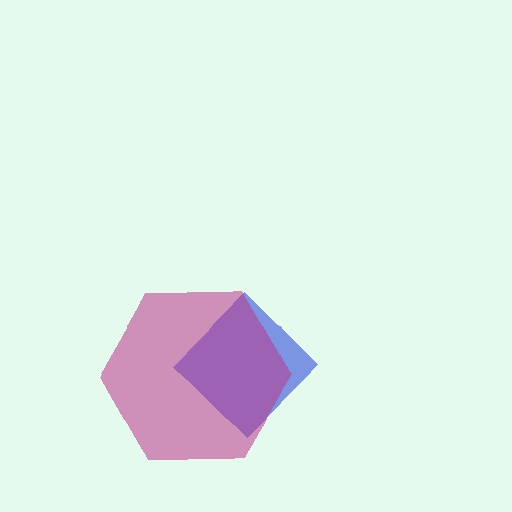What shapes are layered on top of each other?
The layered shapes are: a blue diamond, a magenta hexagon.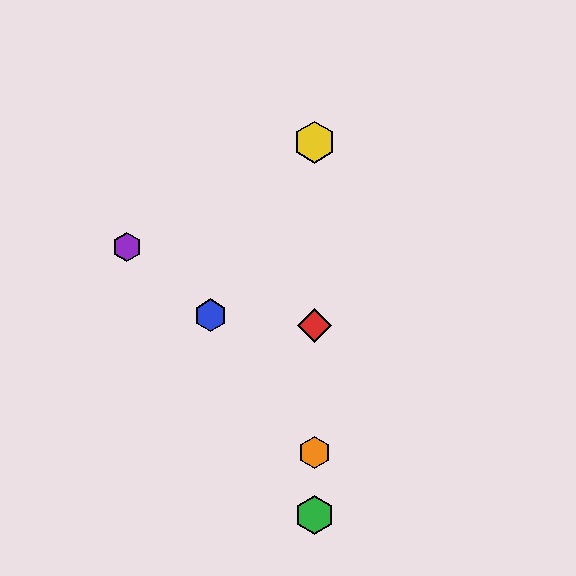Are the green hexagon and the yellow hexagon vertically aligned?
Yes, both are at x≈314.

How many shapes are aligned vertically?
4 shapes (the red diamond, the green hexagon, the yellow hexagon, the orange hexagon) are aligned vertically.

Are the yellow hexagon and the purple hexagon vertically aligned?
No, the yellow hexagon is at x≈314 and the purple hexagon is at x≈127.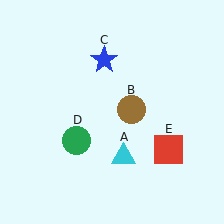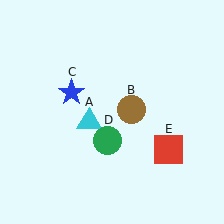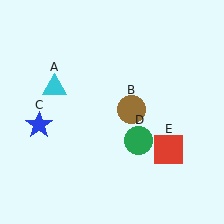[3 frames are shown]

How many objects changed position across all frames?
3 objects changed position: cyan triangle (object A), blue star (object C), green circle (object D).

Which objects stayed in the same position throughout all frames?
Brown circle (object B) and red square (object E) remained stationary.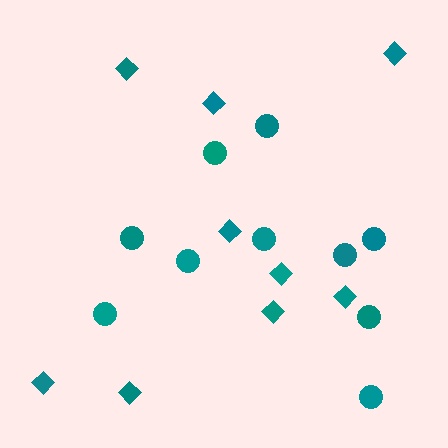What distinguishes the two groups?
There are 2 groups: one group of circles (10) and one group of diamonds (9).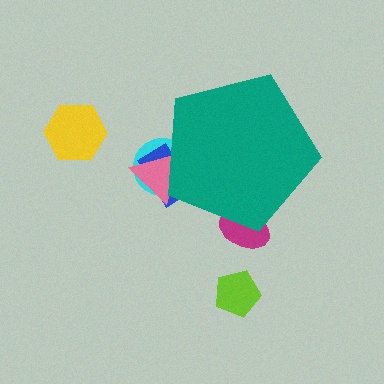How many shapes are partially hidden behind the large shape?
4 shapes are partially hidden.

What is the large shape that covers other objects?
A teal pentagon.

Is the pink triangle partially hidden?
Yes, the pink triangle is partially hidden behind the teal pentagon.